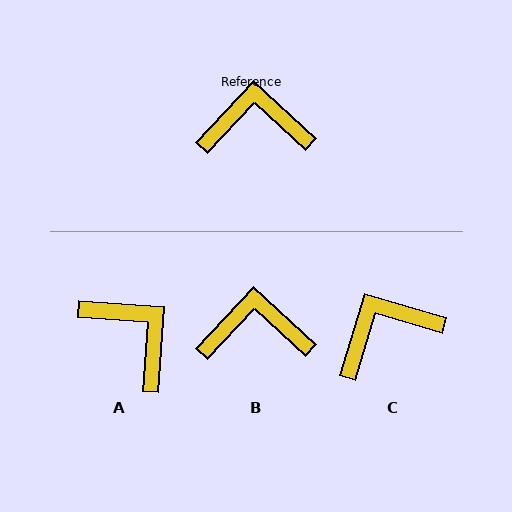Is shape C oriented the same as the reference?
No, it is off by about 26 degrees.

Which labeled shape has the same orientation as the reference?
B.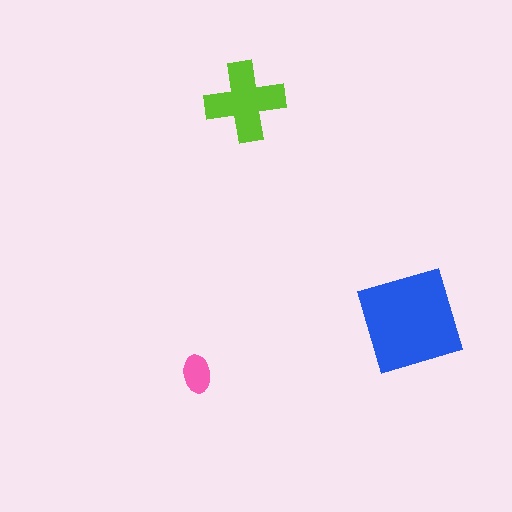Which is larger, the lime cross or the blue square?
The blue square.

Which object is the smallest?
The pink ellipse.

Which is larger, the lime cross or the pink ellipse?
The lime cross.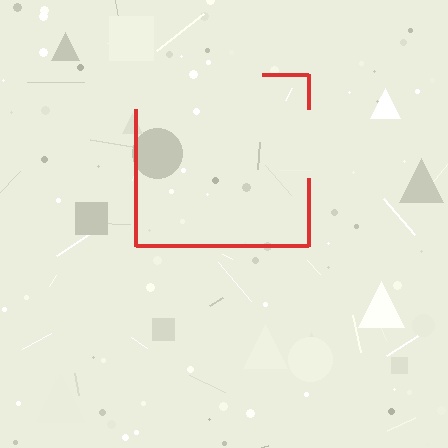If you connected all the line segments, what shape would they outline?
They would outline a square.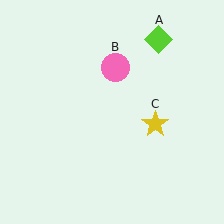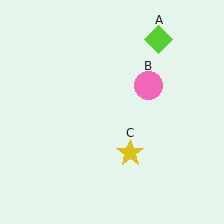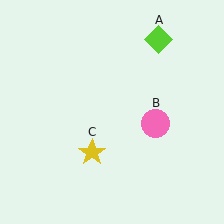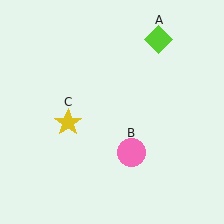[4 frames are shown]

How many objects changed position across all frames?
2 objects changed position: pink circle (object B), yellow star (object C).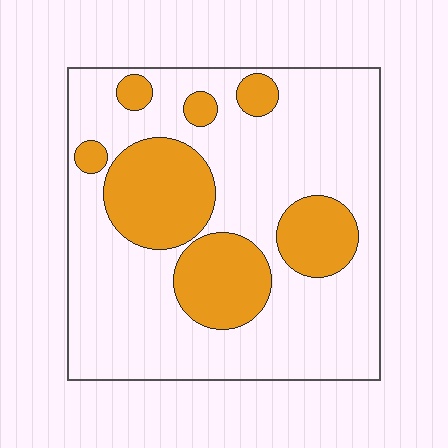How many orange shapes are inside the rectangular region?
7.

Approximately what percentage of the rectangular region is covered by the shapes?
Approximately 30%.